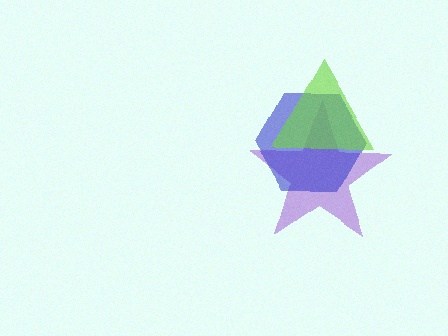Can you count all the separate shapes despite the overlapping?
Yes, there are 3 separate shapes.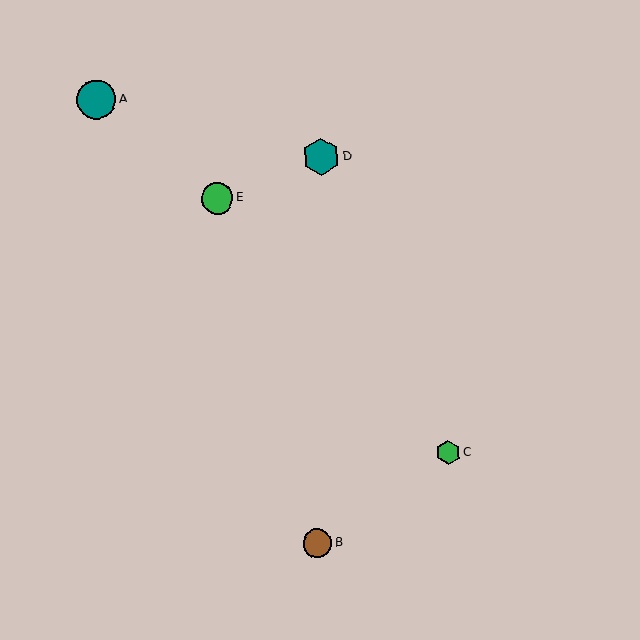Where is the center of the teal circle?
The center of the teal circle is at (96, 99).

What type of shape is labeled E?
Shape E is a green circle.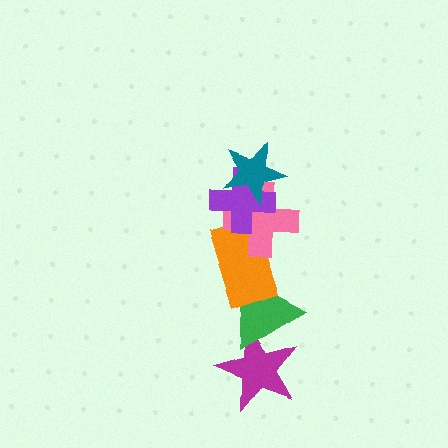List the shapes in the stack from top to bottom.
From top to bottom: the teal star, the purple cross, the pink cross, the orange rectangle, the green triangle, the magenta star.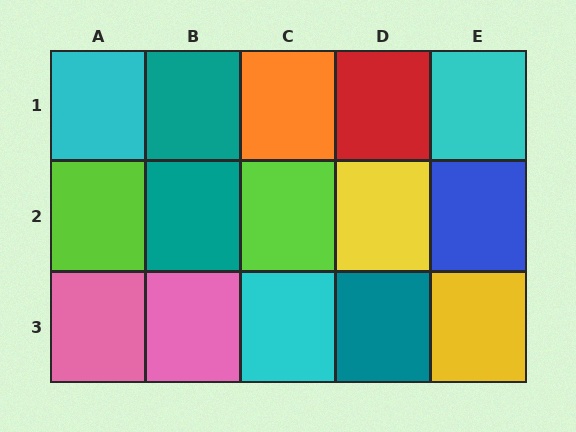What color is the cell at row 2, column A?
Lime.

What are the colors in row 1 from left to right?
Cyan, teal, orange, red, cyan.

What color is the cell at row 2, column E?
Blue.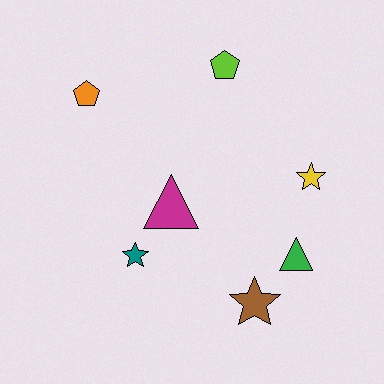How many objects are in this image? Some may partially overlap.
There are 7 objects.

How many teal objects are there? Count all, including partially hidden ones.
There is 1 teal object.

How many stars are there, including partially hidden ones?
There are 3 stars.